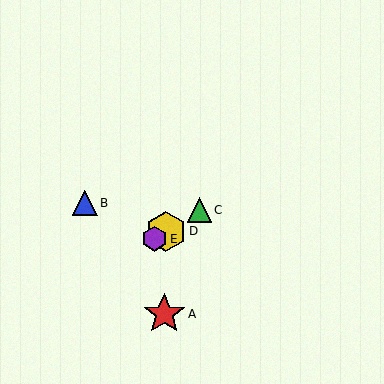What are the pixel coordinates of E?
Object E is at (155, 239).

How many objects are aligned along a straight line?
3 objects (C, D, E) are aligned along a straight line.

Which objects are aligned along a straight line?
Objects C, D, E are aligned along a straight line.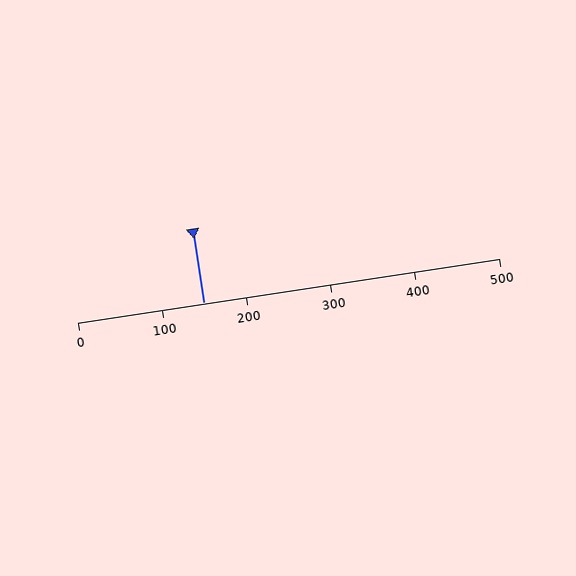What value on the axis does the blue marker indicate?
The marker indicates approximately 150.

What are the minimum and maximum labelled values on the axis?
The axis runs from 0 to 500.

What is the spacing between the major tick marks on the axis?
The major ticks are spaced 100 apart.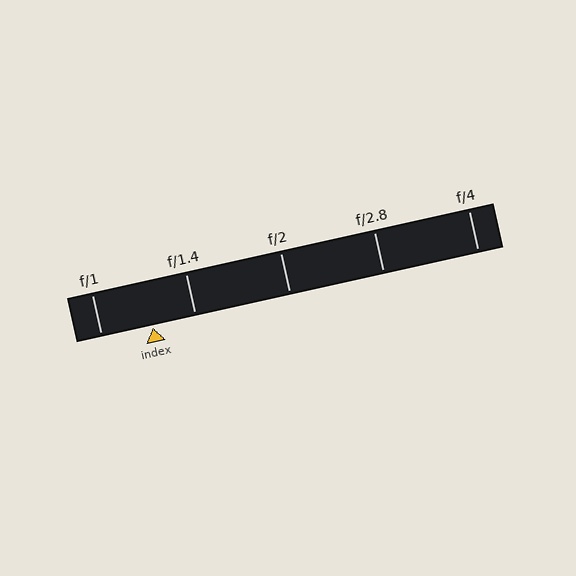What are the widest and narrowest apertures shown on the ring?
The widest aperture shown is f/1 and the narrowest is f/4.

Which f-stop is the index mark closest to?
The index mark is closest to f/1.4.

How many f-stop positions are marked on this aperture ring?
There are 5 f-stop positions marked.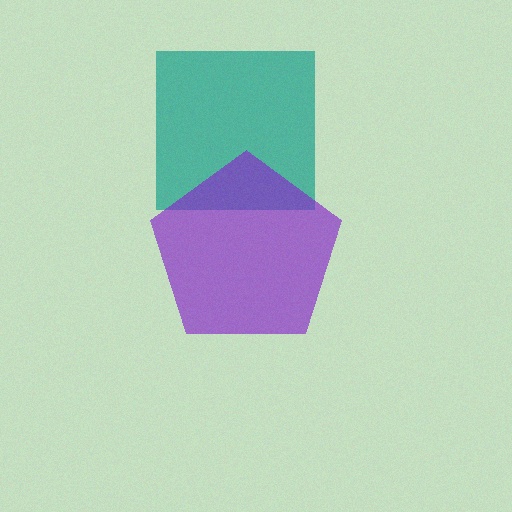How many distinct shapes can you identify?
There are 2 distinct shapes: a teal square, a purple pentagon.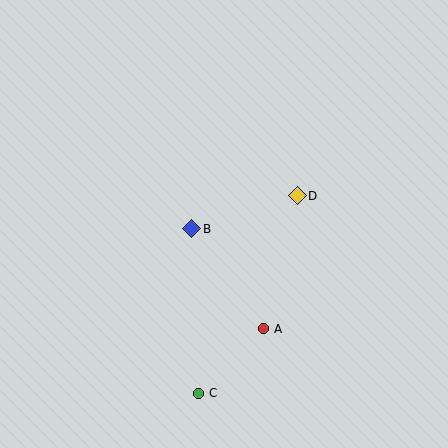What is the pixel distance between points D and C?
The distance between D and C is 221 pixels.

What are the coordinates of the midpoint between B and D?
The midpoint between B and D is at (244, 212).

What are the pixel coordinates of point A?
Point A is at (263, 329).